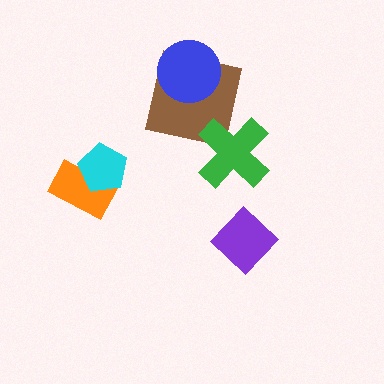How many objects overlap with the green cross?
1 object overlaps with the green cross.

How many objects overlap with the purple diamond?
0 objects overlap with the purple diamond.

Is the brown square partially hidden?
Yes, it is partially covered by another shape.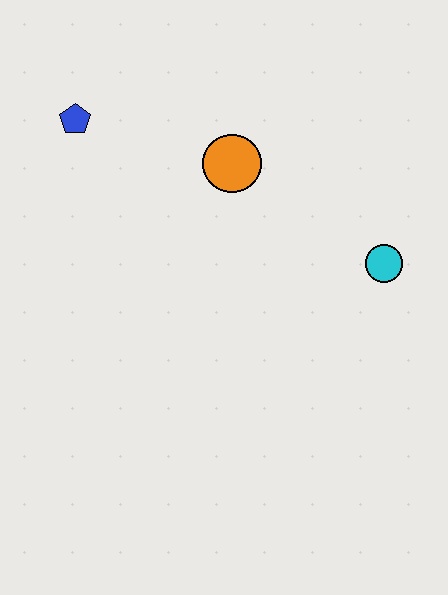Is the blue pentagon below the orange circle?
No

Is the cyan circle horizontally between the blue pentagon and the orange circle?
No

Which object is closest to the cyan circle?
The orange circle is closest to the cyan circle.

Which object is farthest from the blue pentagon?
The cyan circle is farthest from the blue pentagon.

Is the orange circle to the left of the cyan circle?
Yes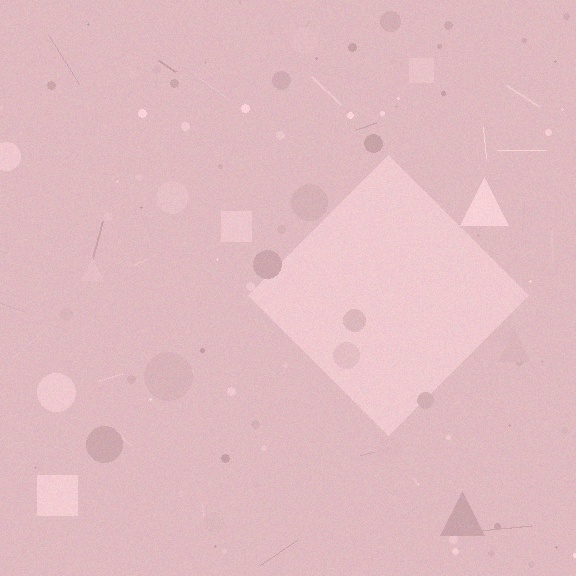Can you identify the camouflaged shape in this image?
The camouflaged shape is a diamond.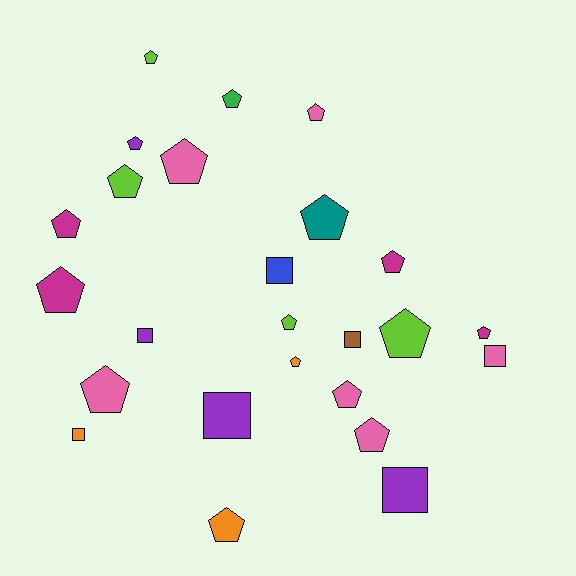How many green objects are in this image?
There is 1 green object.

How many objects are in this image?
There are 25 objects.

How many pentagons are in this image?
There are 18 pentagons.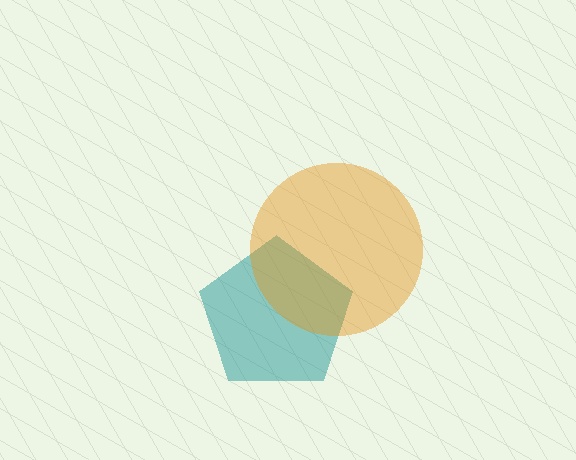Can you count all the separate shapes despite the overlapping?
Yes, there are 2 separate shapes.